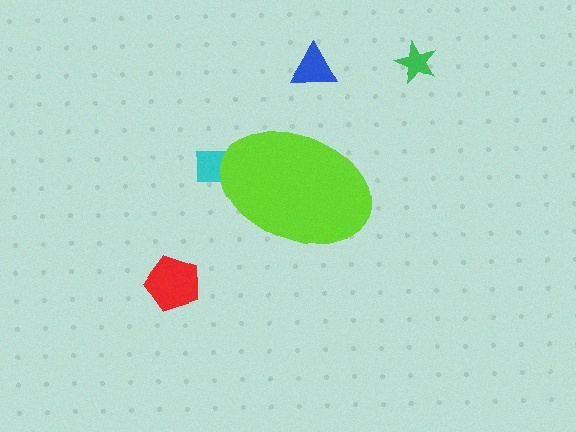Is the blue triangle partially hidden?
No, the blue triangle is fully visible.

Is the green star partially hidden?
No, the green star is fully visible.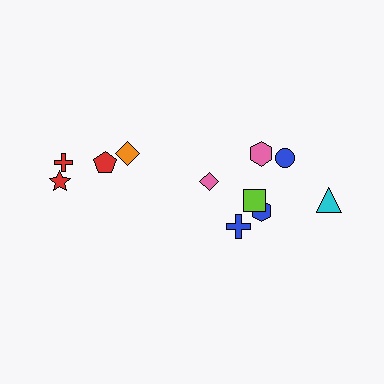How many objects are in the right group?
There are 7 objects.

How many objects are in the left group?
There are 4 objects.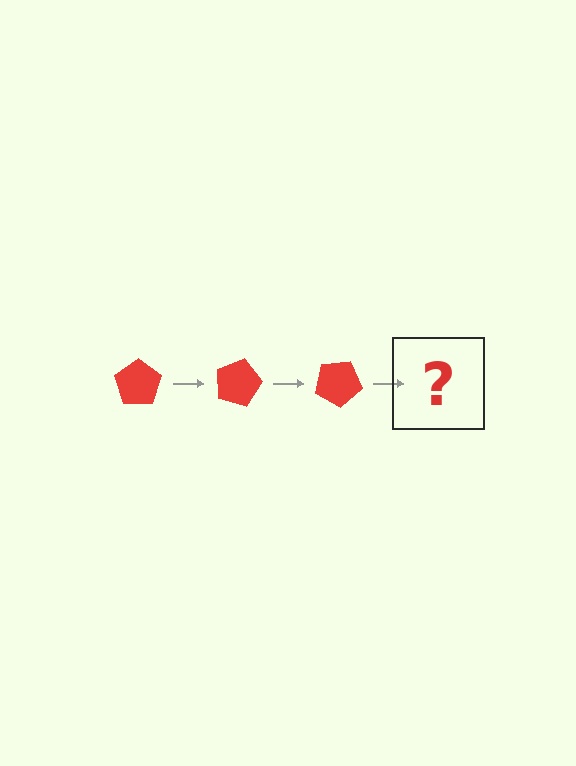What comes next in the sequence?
The next element should be a red pentagon rotated 45 degrees.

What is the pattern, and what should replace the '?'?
The pattern is that the pentagon rotates 15 degrees each step. The '?' should be a red pentagon rotated 45 degrees.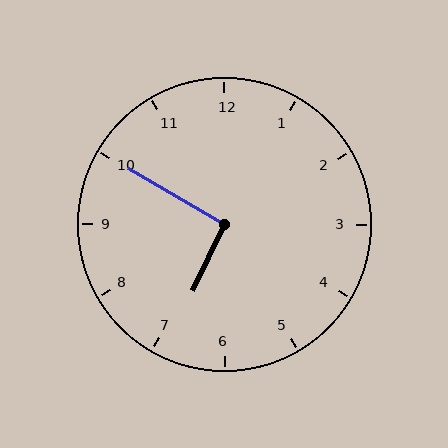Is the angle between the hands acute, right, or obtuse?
It is right.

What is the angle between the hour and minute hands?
Approximately 95 degrees.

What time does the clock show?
6:50.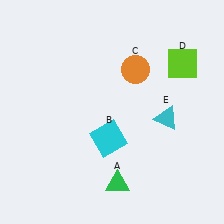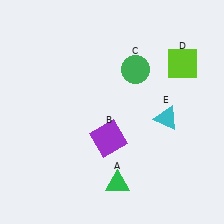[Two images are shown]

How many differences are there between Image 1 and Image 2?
There are 2 differences between the two images.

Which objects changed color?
B changed from cyan to purple. C changed from orange to green.